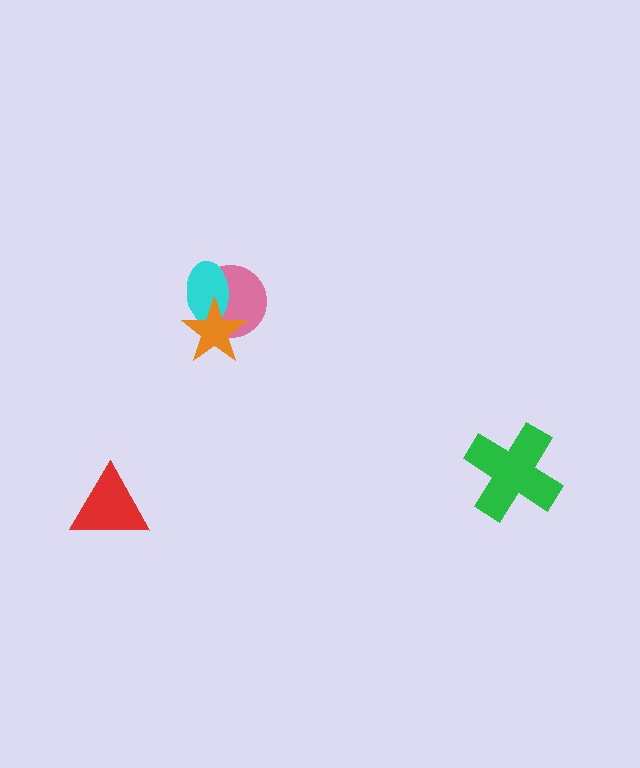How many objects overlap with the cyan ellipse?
2 objects overlap with the cyan ellipse.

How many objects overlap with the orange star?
2 objects overlap with the orange star.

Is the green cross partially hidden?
No, no other shape covers it.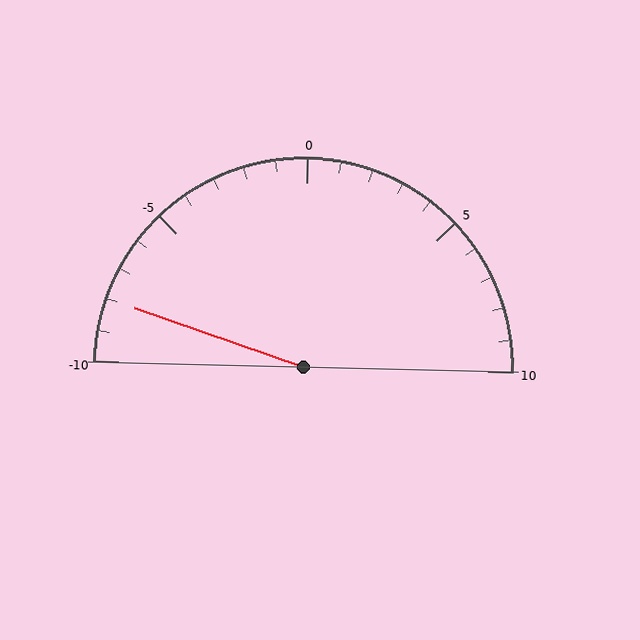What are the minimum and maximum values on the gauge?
The gauge ranges from -10 to 10.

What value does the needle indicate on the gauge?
The needle indicates approximately -8.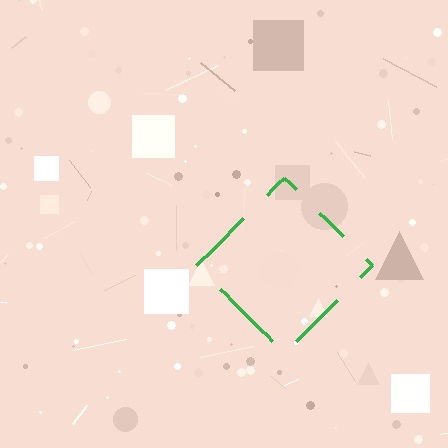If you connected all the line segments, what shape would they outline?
They would outline a diamond.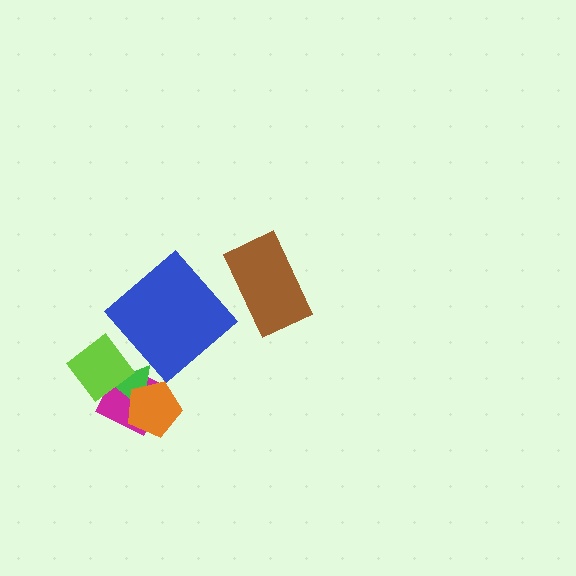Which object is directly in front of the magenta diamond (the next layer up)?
The green triangle is directly in front of the magenta diamond.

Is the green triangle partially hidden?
Yes, it is partially covered by another shape.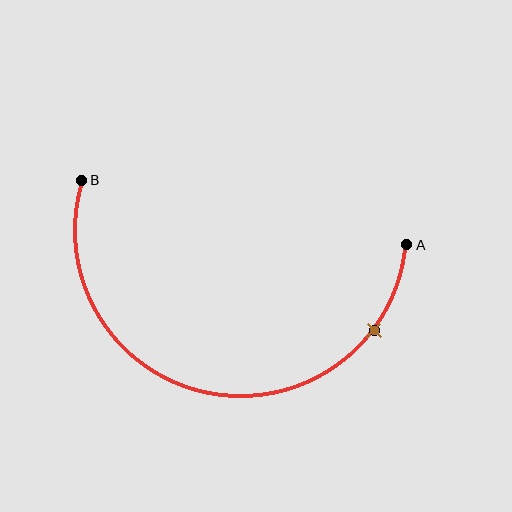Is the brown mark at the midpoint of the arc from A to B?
No. The brown mark lies on the arc but is closer to endpoint A. The arc midpoint would be at the point on the curve equidistant along the arc from both A and B.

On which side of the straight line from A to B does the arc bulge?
The arc bulges below the straight line connecting A and B.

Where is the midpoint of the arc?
The arc midpoint is the point on the curve farthest from the straight line joining A and B. It sits below that line.